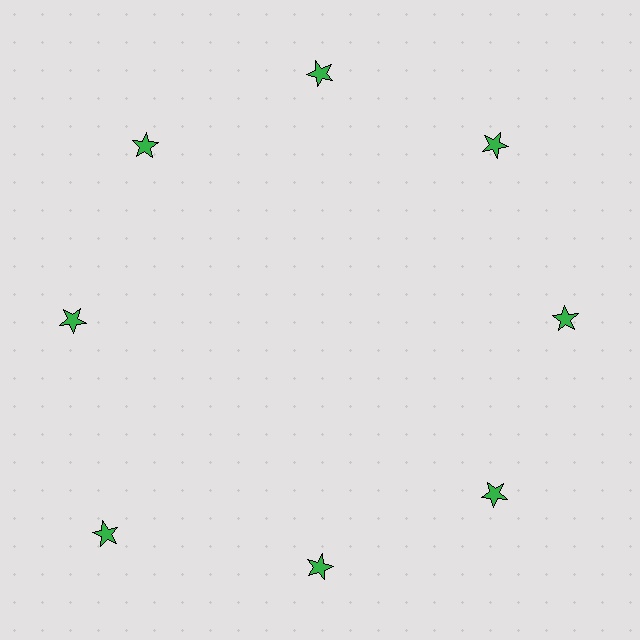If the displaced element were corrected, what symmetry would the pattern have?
It would have 8-fold rotational symmetry — the pattern would map onto itself every 45 degrees.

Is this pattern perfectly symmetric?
No. The 8 green stars are arranged in a ring, but one element near the 8 o'clock position is pushed outward from the center, breaking the 8-fold rotational symmetry.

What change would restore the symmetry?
The symmetry would be restored by moving it inward, back onto the ring so that all 8 stars sit at equal angles and equal distance from the center.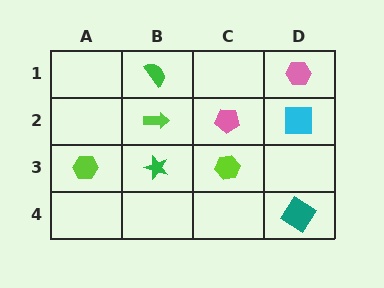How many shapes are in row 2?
3 shapes.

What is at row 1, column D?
A pink hexagon.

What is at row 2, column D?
A cyan square.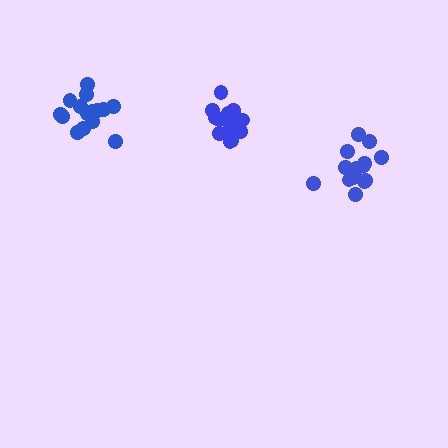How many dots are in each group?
Group 1: 14 dots, Group 2: 16 dots, Group 3: 14 dots (44 total).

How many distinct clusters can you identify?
There are 3 distinct clusters.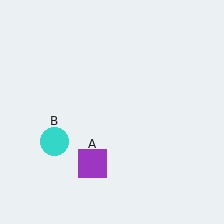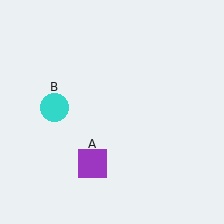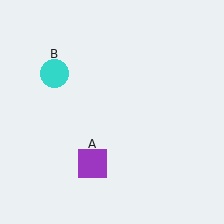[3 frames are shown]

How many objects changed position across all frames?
1 object changed position: cyan circle (object B).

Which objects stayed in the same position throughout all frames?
Purple square (object A) remained stationary.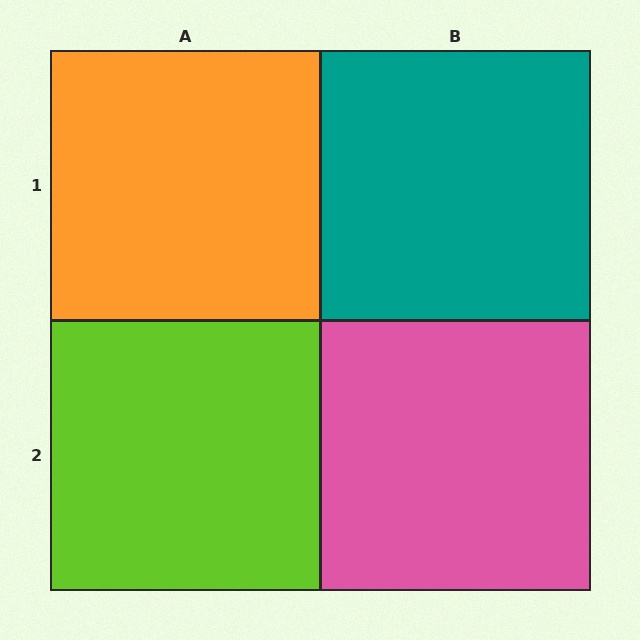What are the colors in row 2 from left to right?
Lime, pink.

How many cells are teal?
1 cell is teal.